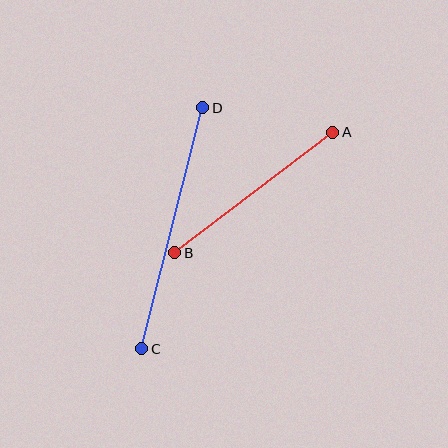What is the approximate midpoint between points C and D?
The midpoint is at approximately (172, 228) pixels.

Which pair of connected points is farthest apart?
Points C and D are farthest apart.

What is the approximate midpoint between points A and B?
The midpoint is at approximately (254, 192) pixels.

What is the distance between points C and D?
The distance is approximately 249 pixels.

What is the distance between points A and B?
The distance is approximately 199 pixels.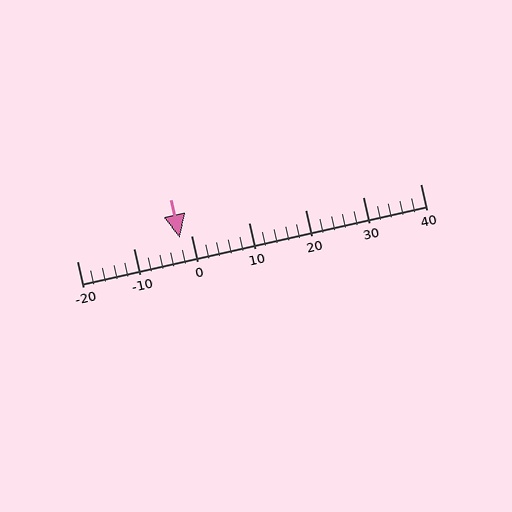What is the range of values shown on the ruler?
The ruler shows values from -20 to 40.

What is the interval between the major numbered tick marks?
The major tick marks are spaced 10 units apart.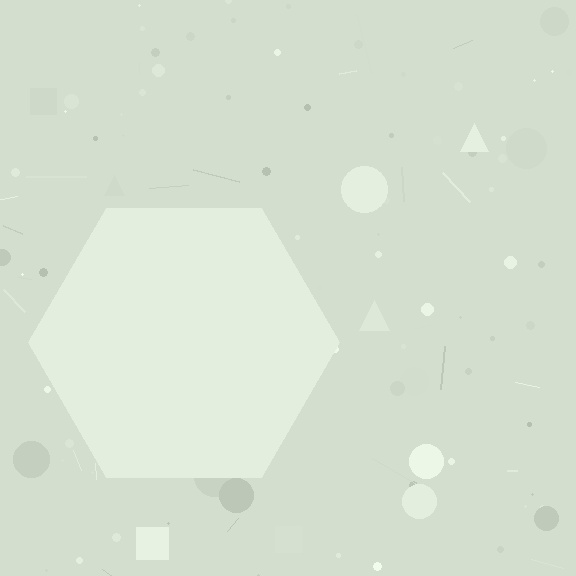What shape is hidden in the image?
A hexagon is hidden in the image.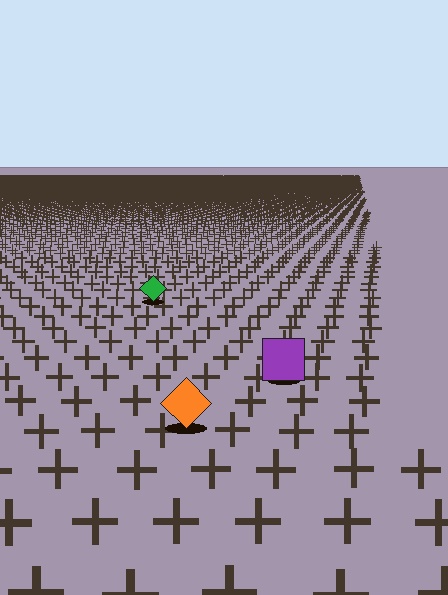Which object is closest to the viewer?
The orange diamond is closest. The texture marks near it are larger and more spread out.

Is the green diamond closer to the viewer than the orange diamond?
No. The orange diamond is closer — you can tell from the texture gradient: the ground texture is coarser near it.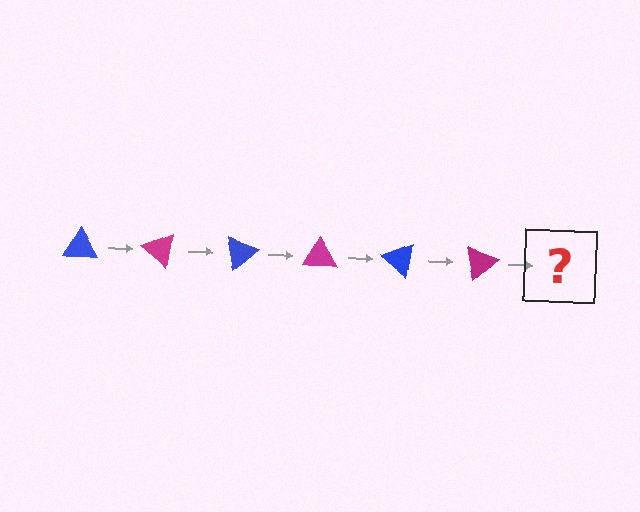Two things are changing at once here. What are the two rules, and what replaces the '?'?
The two rules are that it rotates 40 degrees each step and the color cycles through blue and magenta. The '?' should be a blue triangle, rotated 240 degrees from the start.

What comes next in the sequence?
The next element should be a blue triangle, rotated 240 degrees from the start.